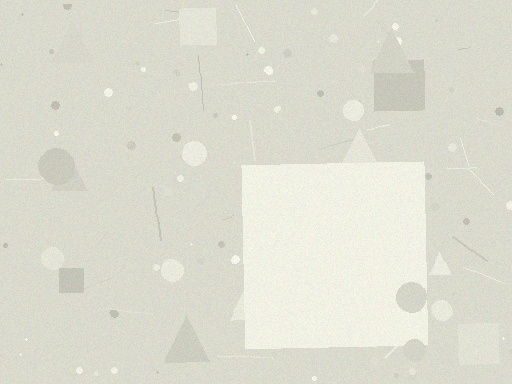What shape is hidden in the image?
A square is hidden in the image.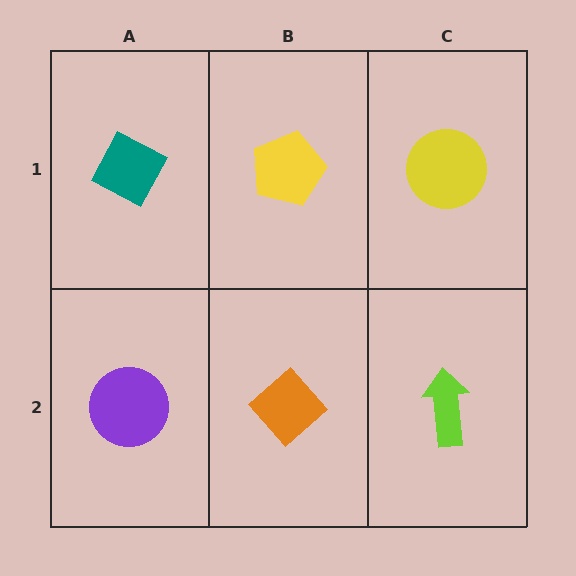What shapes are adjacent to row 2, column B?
A yellow pentagon (row 1, column B), a purple circle (row 2, column A), a lime arrow (row 2, column C).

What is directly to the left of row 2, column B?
A purple circle.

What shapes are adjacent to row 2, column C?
A yellow circle (row 1, column C), an orange diamond (row 2, column B).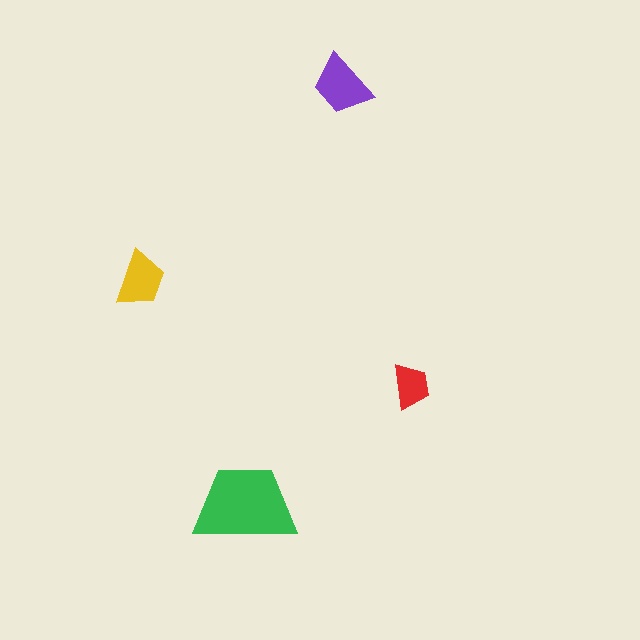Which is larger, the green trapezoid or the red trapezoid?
The green one.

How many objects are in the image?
There are 4 objects in the image.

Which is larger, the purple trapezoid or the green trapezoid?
The green one.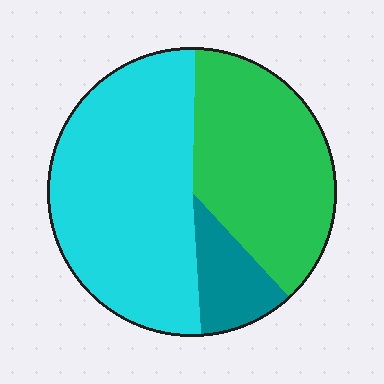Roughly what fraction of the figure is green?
Green covers about 40% of the figure.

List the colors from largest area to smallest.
From largest to smallest: cyan, green, teal.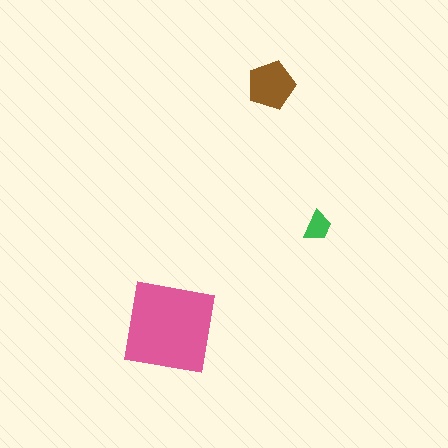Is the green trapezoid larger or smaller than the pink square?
Smaller.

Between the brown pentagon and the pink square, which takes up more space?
The pink square.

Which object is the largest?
The pink square.